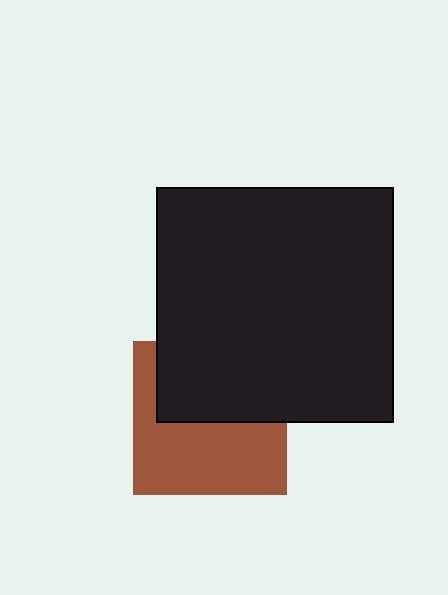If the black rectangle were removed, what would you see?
You would see the complete brown square.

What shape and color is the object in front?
The object in front is a black rectangle.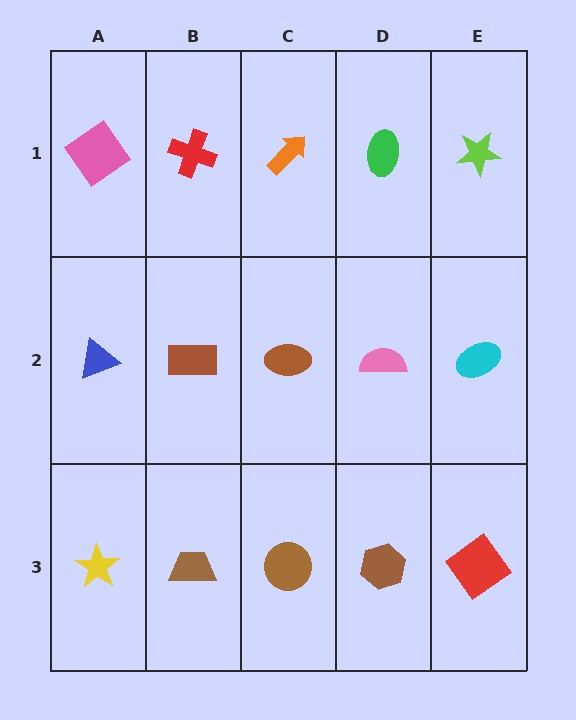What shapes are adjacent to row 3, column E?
A cyan ellipse (row 2, column E), a brown hexagon (row 3, column D).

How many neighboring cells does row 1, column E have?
2.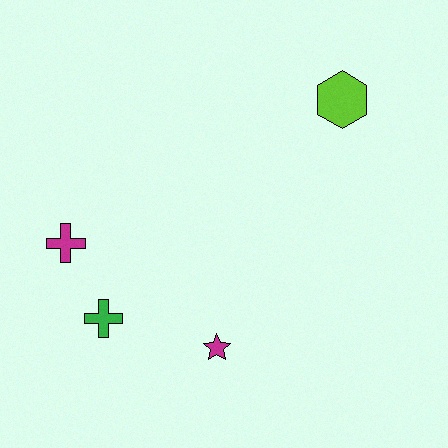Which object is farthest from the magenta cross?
The lime hexagon is farthest from the magenta cross.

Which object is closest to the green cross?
The magenta cross is closest to the green cross.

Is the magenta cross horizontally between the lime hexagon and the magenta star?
No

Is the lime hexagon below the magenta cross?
No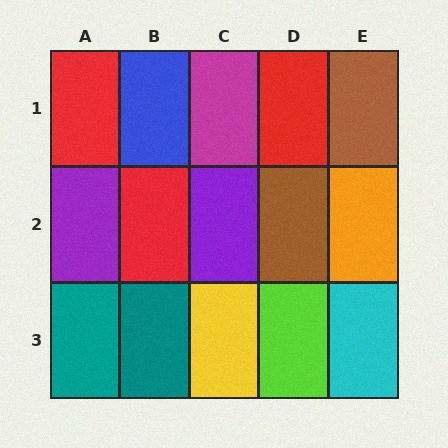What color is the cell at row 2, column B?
Red.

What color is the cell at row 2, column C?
Purple.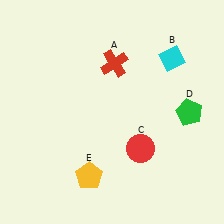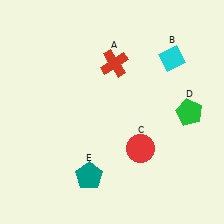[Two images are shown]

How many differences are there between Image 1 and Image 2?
There is 1 difference between the two images.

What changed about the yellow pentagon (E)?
In Image 1, E is yellow. In Image 2, it changed to teal.